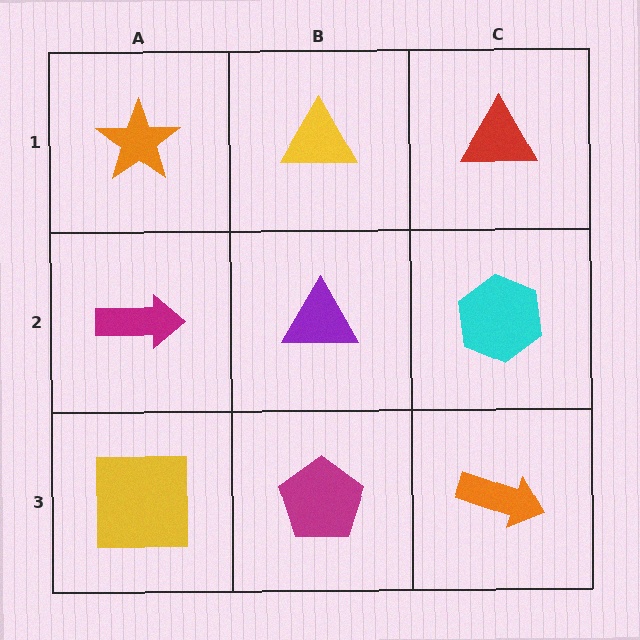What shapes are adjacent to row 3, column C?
A cyan hexagon (row 2, column C), a magenta pentagon (row 3, column B).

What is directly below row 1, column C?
A cyan hexagon.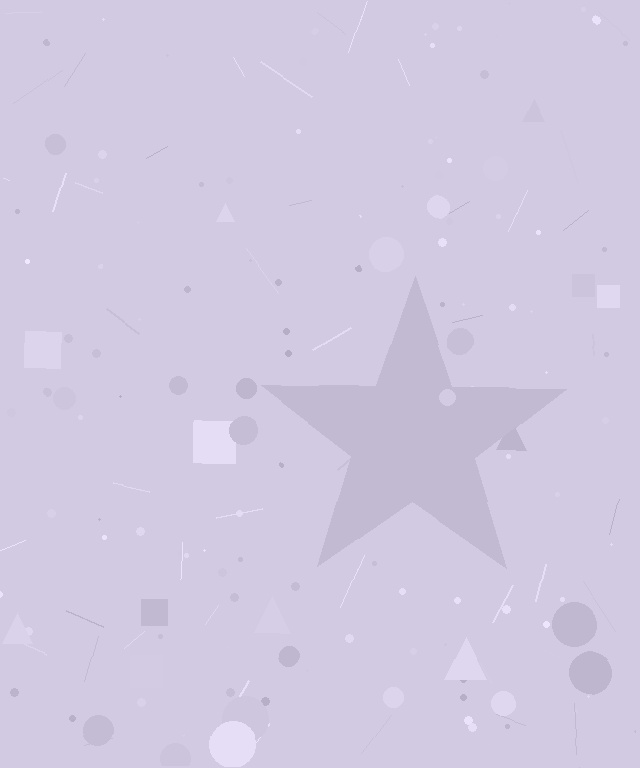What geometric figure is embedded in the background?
A star is embedded in the background.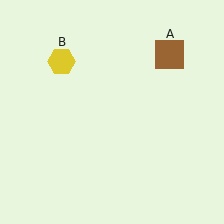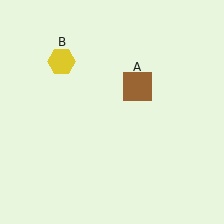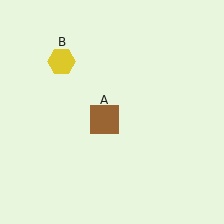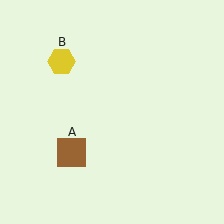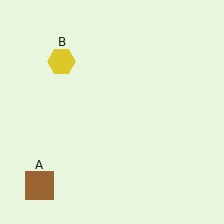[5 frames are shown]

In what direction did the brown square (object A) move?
The brown square (object A) moved down and to the left.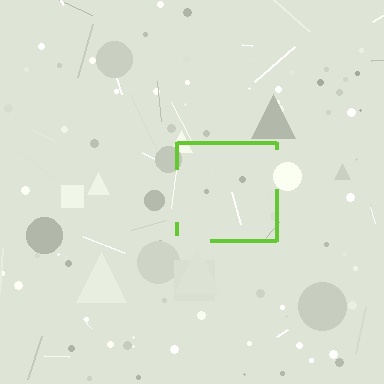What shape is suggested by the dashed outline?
The dashed outline suggests a square.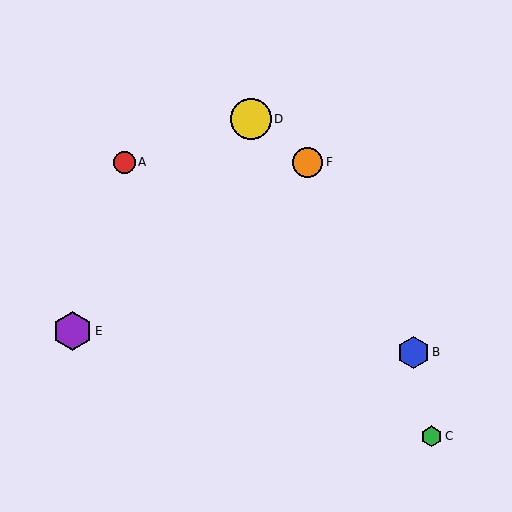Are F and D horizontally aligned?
No, F is at y≈162 and D is at y≈119.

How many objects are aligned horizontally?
2 objects (A, F) are aligned horizontally.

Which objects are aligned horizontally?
Objects A, F are aligned horizontally.